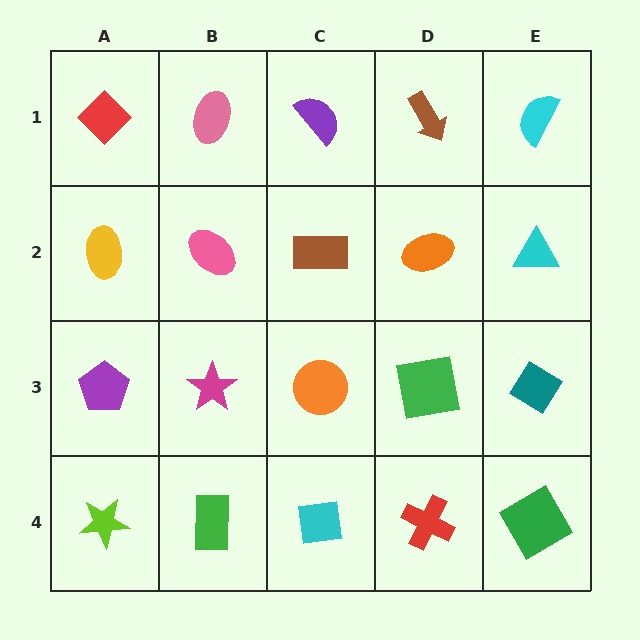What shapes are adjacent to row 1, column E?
A cyan triangle (row 2, column E), a brown arrow (row 1, column D).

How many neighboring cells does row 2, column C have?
4.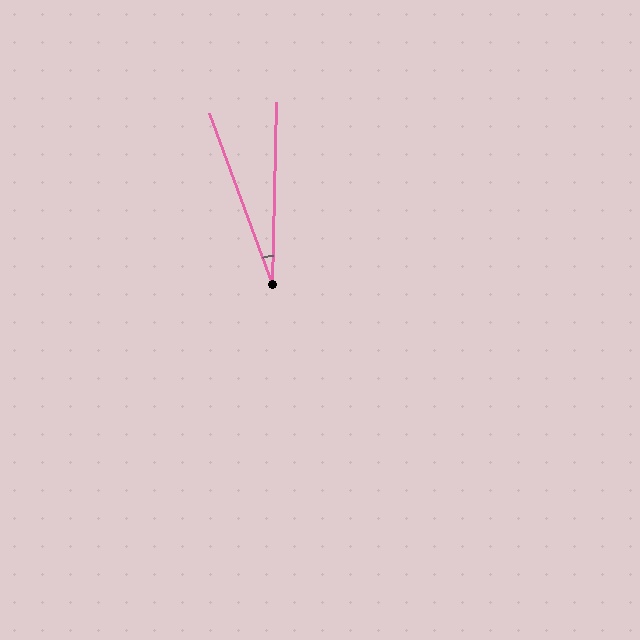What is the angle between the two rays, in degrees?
Approximately 21 degrees.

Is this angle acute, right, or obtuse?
It is acute.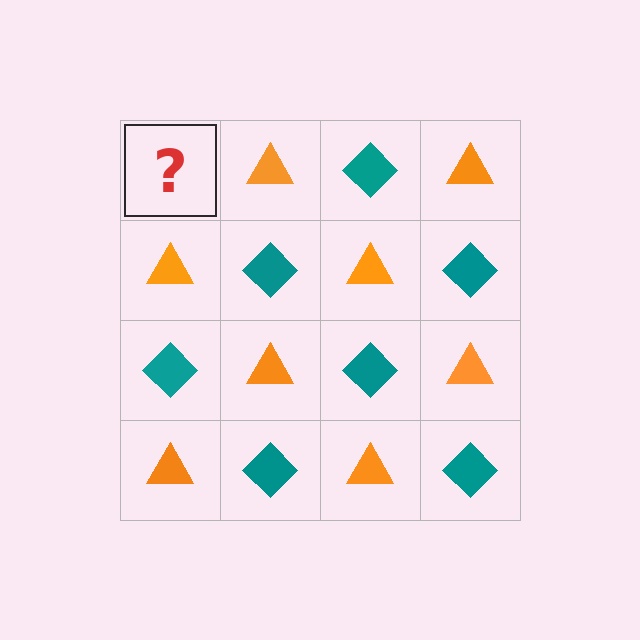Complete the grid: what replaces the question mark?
The question mark should be replaced with a teal diamond.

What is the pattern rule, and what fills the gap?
The rule is that it alternates teal diamond and orange triangle in a checkerboard pattern. The gap should be filled with a teal diamond.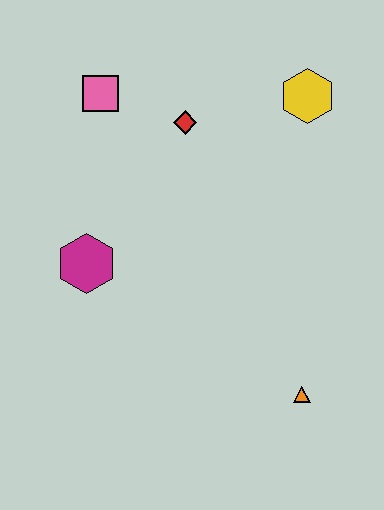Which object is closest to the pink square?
The red diamond is closest to the pink square.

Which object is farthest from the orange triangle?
The pink square is farthest from the orange triangle.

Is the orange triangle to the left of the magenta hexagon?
No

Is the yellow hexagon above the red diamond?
Yes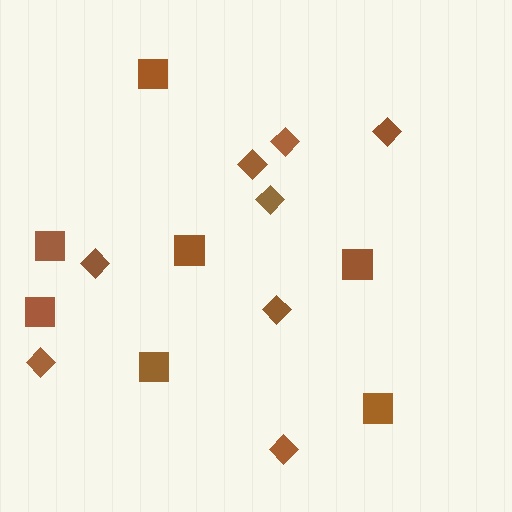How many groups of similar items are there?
There are 2 groups: one group of diamonds (8) and one group of squares (7).